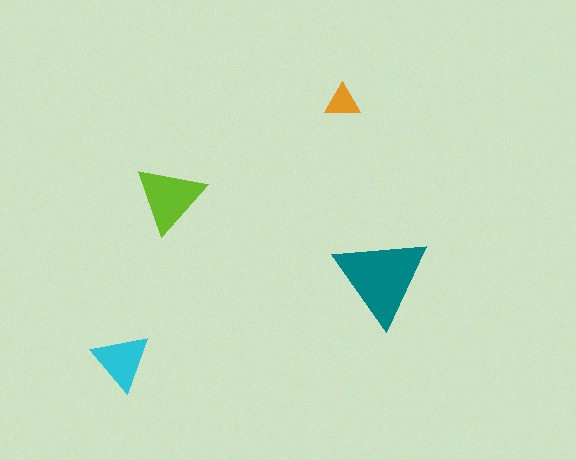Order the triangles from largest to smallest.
the teal one, the lime one, the cyan one, the orange one.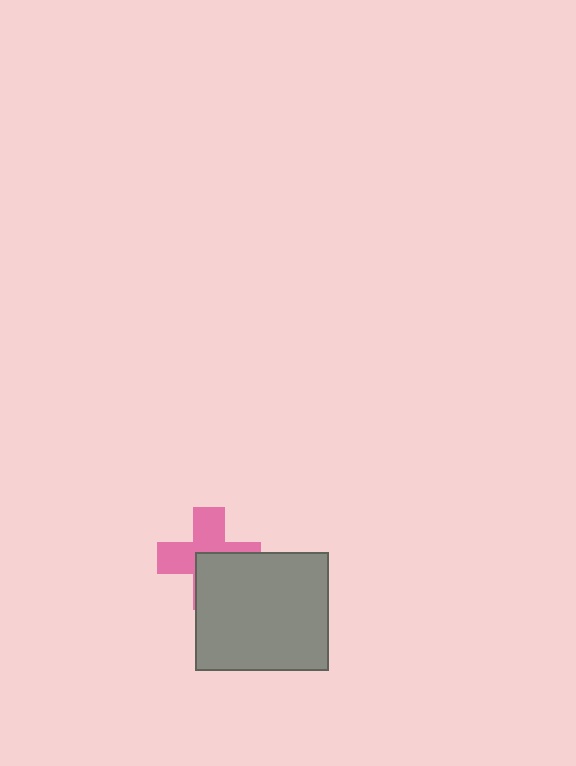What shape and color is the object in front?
The object in front is a gray rectangle.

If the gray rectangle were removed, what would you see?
You would see the complete pink cross.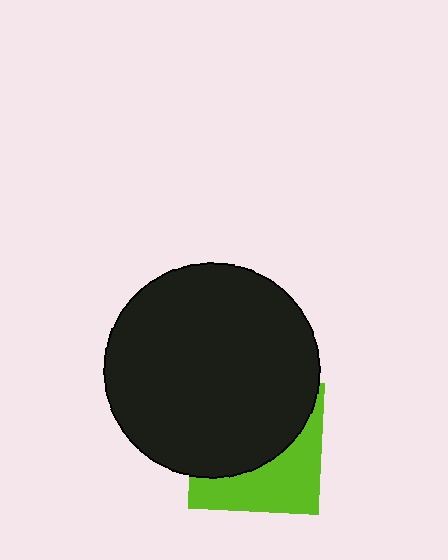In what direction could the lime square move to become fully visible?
The lime square could move down. That would shift it out from behind the black circle entirely.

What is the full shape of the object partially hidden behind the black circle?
The partially hidden object is a lime square.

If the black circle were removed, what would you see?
You would see the complete lime square.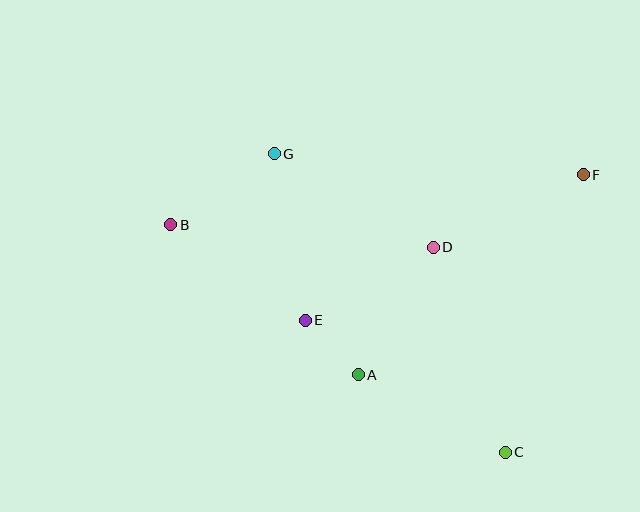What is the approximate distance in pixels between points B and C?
The distance between B and C is approximately 405 pixels.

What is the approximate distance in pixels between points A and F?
The distance between A and F is approximately 301 pixels.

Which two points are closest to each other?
Points A and E are closest to each other.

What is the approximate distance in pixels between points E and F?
The distance between E and F is approximately 314 pixels.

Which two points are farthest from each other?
Points B and F are farthest from each other.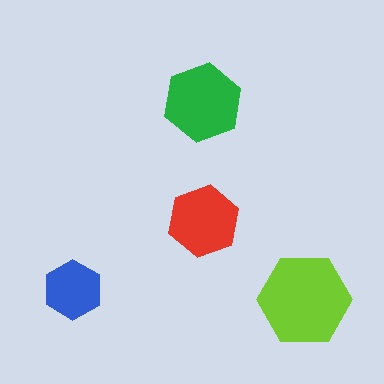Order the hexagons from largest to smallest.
the lime one, the green one, the red one, the blue one.